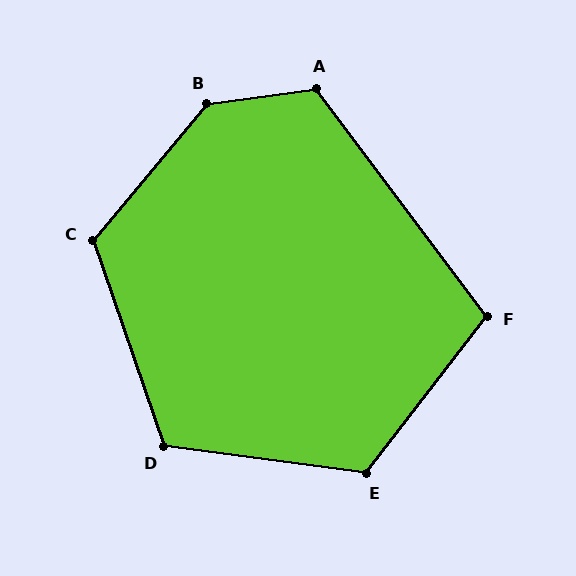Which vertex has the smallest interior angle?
F, at approximately 105 degrees.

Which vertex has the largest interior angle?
B, at approximately 138 degrees.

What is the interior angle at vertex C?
Approximately 121 degrees (obtuse).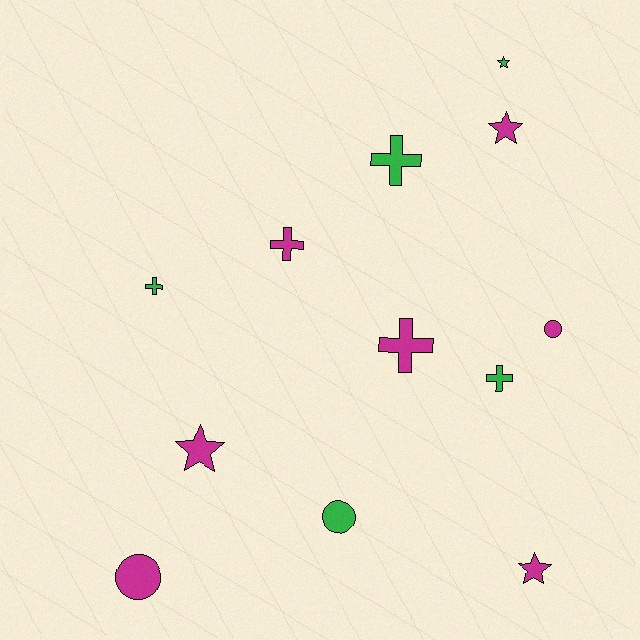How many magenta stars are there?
There are 3 magenta stars.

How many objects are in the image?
There are 12 objects.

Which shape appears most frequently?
Cross, with 5 objects.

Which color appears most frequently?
Magenta, with 7 objects.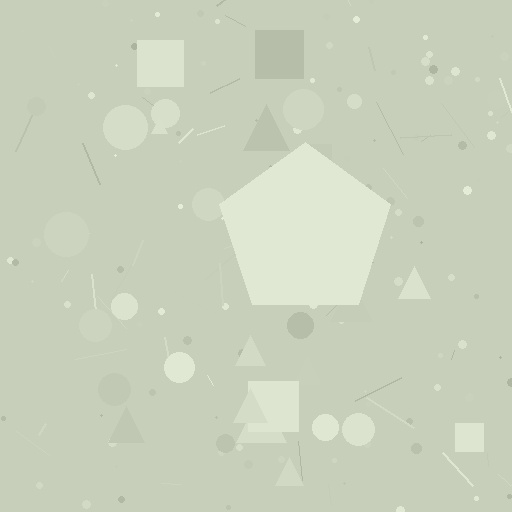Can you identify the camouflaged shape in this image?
The camouflaged shape is a pentagon.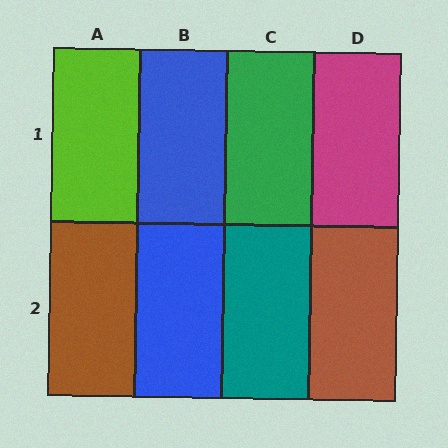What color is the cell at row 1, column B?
Blue.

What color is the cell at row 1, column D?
Magenta.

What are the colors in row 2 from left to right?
Brown, blue, teal, brown.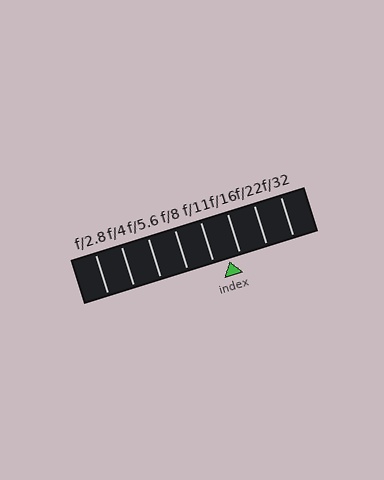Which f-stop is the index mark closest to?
The index mark is closest to f/16.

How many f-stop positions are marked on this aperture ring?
There are 8 f-stop positions marked.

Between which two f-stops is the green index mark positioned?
The index mark is between f/11 and f/16.